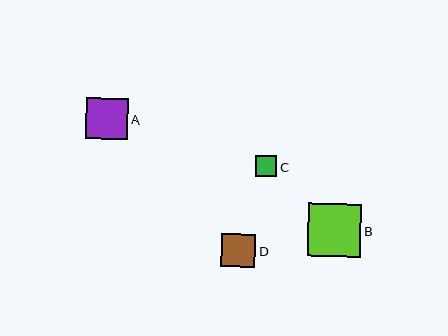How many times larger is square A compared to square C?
Square A is approximately 2.0 times the size of square C.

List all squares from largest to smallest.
From largest to smallest: B, A, D, C.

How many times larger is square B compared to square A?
Square B is approximately 1.3 times the size of square A.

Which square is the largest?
Square B is the largest with a size of approximately 53 pixels.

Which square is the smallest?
Square C is the smallest with a size of approximately 21 pixels.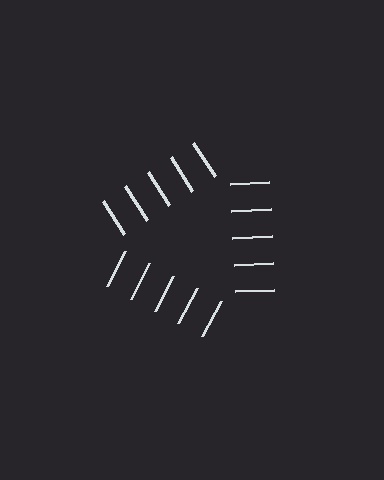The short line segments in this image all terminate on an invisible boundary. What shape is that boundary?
An illusory triangle — the line segments terminate on its edges but no continuous stroke is drawn.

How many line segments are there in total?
15 — 5 along each of the 3 edges.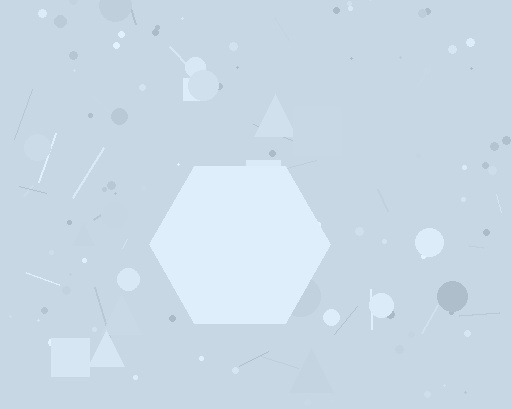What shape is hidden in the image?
A hexagon is hidden in the image.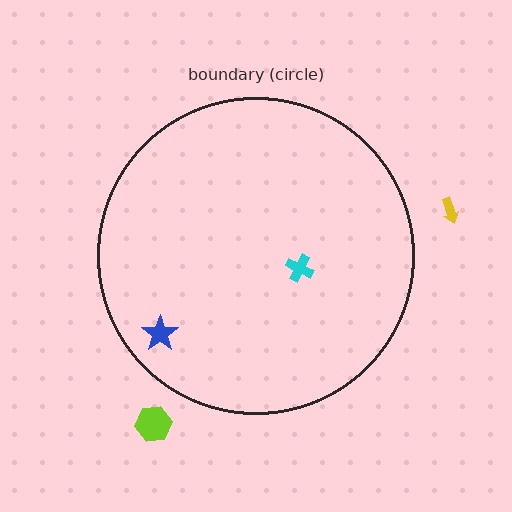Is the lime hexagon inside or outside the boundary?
Outside.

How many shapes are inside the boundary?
2 inside, 2 outside.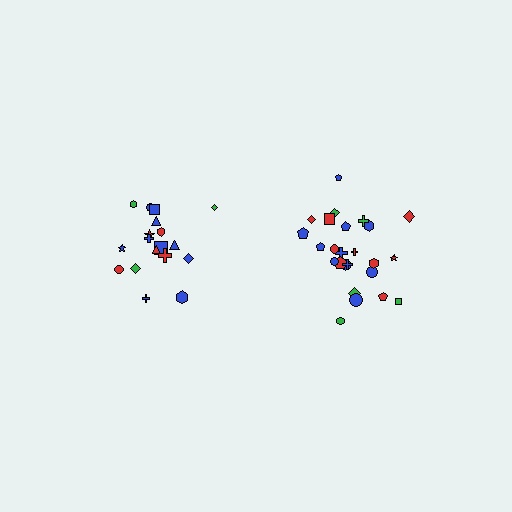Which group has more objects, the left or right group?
The right group.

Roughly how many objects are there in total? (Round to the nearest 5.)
Roughly 45 objects in total.